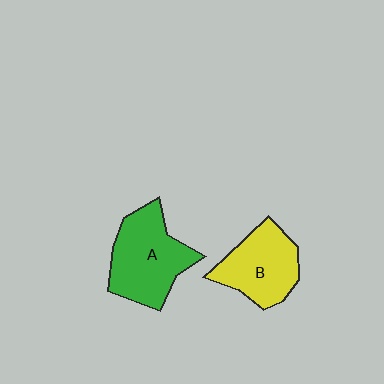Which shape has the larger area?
Shape A (green).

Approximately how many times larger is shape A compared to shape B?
Approximately 1.2 times.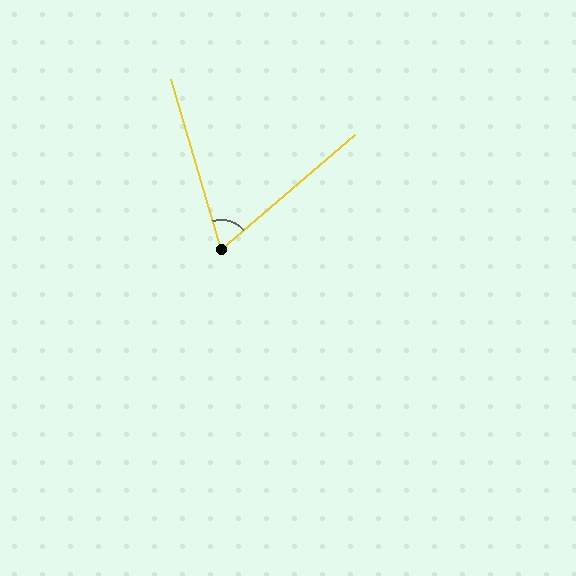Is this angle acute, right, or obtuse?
It is acute.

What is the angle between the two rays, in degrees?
Approximately 66 degrees.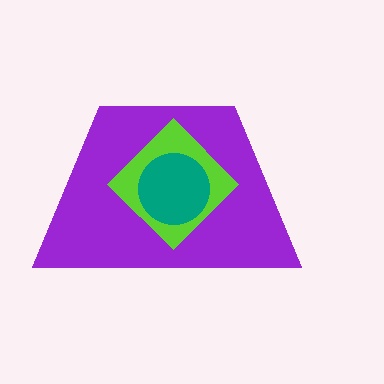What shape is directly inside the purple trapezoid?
The lime diamond.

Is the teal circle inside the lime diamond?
Yes.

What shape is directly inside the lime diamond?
The teal circle.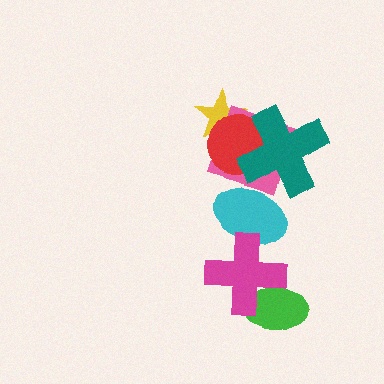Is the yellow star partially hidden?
Yes, it is partially covered by another shape.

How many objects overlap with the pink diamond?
4 objects overlap with the pink diamond.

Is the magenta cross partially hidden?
No, no other shape covers it.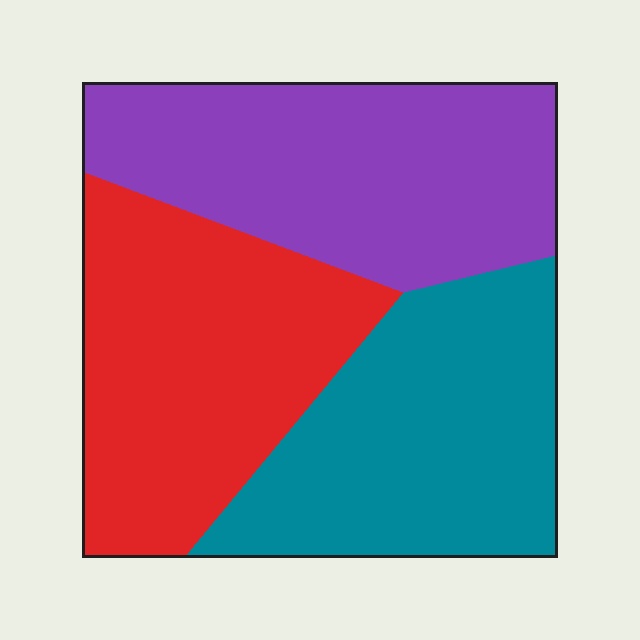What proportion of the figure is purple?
Purple covers about 35% of the figure.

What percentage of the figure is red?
Red takes up about one third (1/3) of the figure.